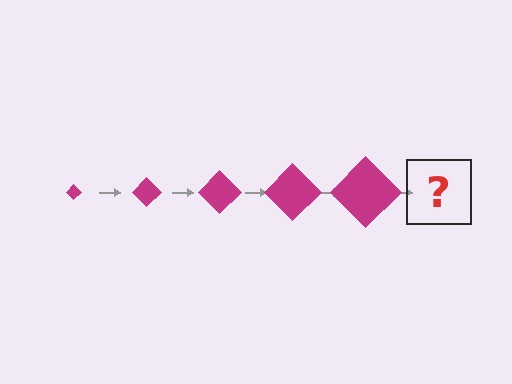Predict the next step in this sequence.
The next step is a magenta diamond, larger than the previous one.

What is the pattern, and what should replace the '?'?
The pattern is that the diamond gets progressively larger each step. The '?' should be a magenta diamond, larger than the previous one.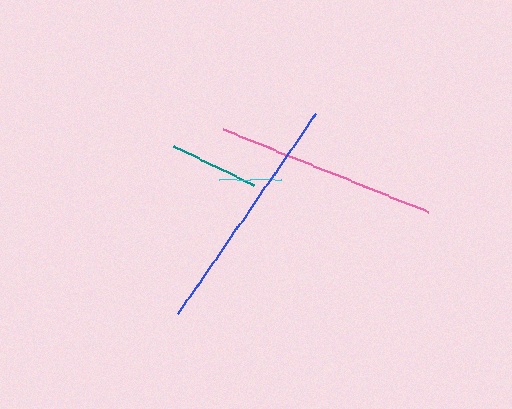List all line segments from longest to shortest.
From longest to shortest: blue, pink, teal, cyan.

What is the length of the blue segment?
The blue segment is approximately 244 pixels long.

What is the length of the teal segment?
The teal segment is approximately 90 pixels long.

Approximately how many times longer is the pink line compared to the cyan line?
The pink line is approximately 3.6 times the length of the cyan line.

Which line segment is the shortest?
The cyan line is the shortest at approximately 62 pixels.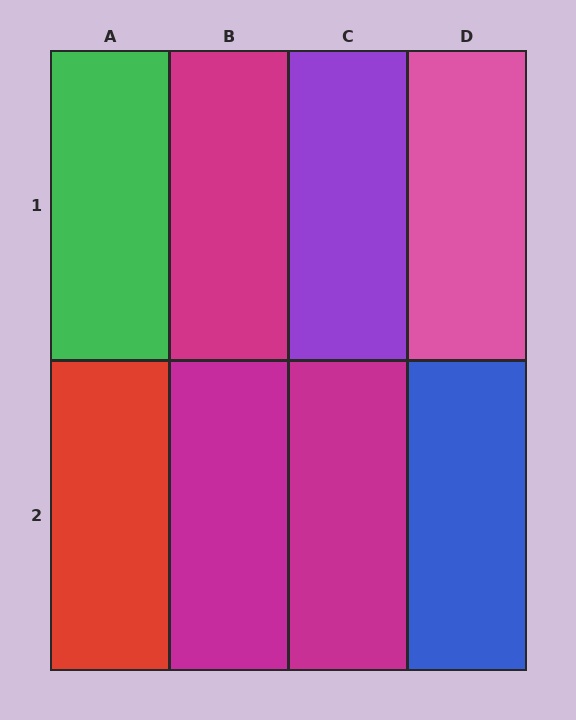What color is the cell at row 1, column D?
Pink.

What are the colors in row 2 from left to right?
Red, magenta, magenta, blue.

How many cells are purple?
1 cell is purple.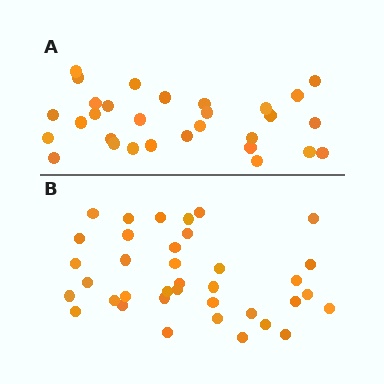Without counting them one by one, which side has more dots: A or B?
Region B (the bottom region) has more dots.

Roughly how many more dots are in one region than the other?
Region B has roughly 8 or so more dots than region A.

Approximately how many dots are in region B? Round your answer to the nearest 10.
About 40 dots. (The exact count is 37, which rounds to 40.)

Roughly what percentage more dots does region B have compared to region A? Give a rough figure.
About 25% more.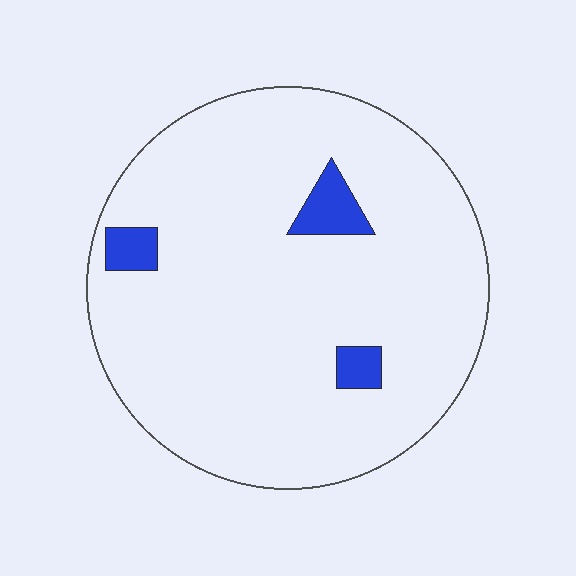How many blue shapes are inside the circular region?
3.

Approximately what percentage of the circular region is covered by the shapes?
Approximately 5%.